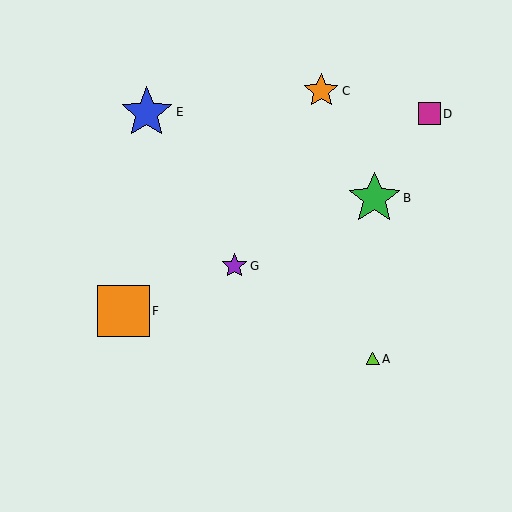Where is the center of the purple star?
The center of the purple star is at (234, 266).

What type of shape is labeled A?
Shape A is a lime triangle.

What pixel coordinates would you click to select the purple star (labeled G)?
Click at (234, 266) to select the purple star G.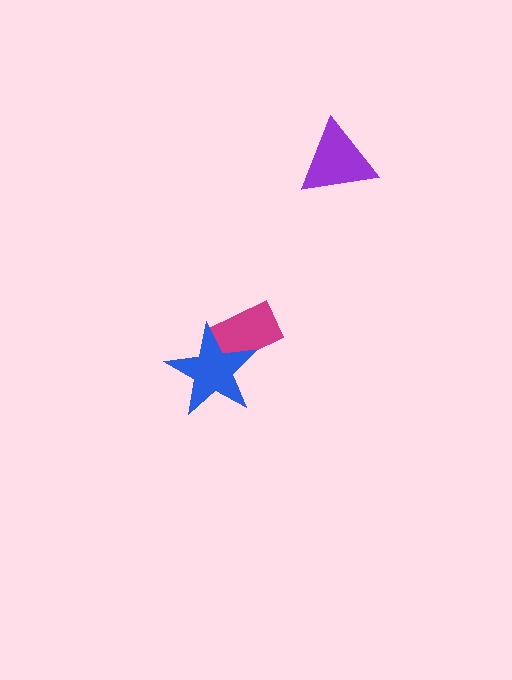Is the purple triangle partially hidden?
No, no other shape covers it.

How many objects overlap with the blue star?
1 object overlaps with the blue star.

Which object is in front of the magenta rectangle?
The blue star is in front of the magenta rectangle.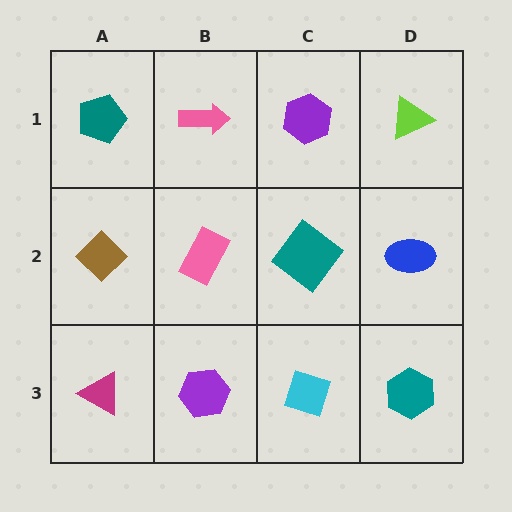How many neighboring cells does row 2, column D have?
3.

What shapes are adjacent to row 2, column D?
A lime triangle (row 1, column D), a teal hexagon (row 3, column D), a teal diamond (row 2, column C).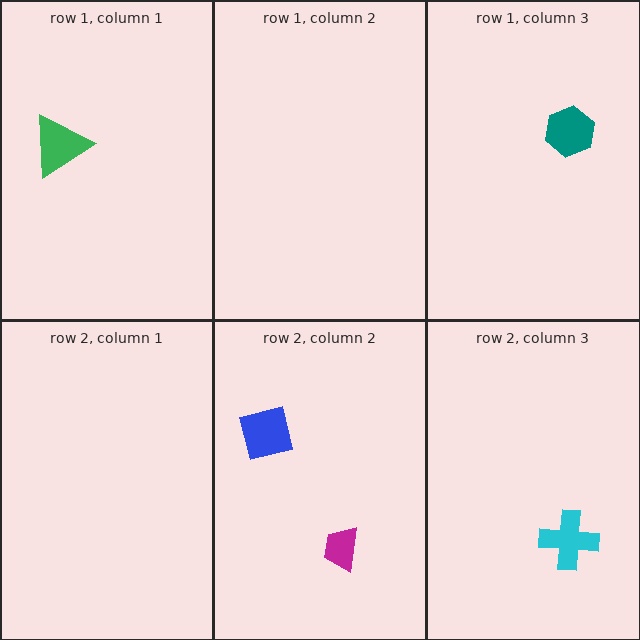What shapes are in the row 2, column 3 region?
The cyan cross.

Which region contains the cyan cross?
The row 2, column 3 region.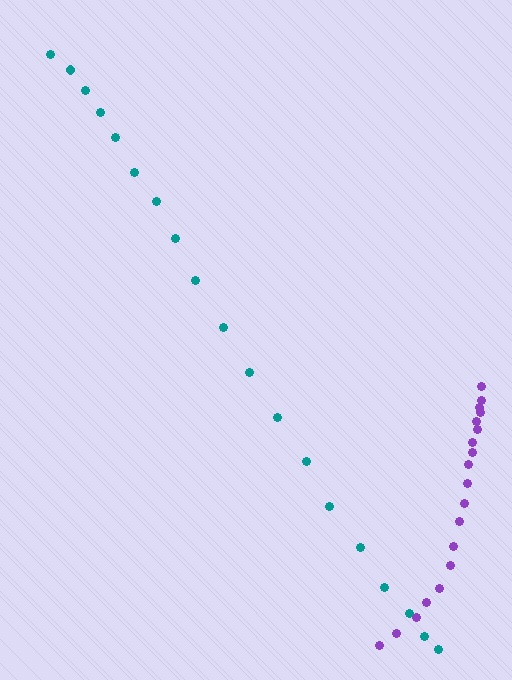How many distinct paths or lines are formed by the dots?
There are 2 distinct paths.